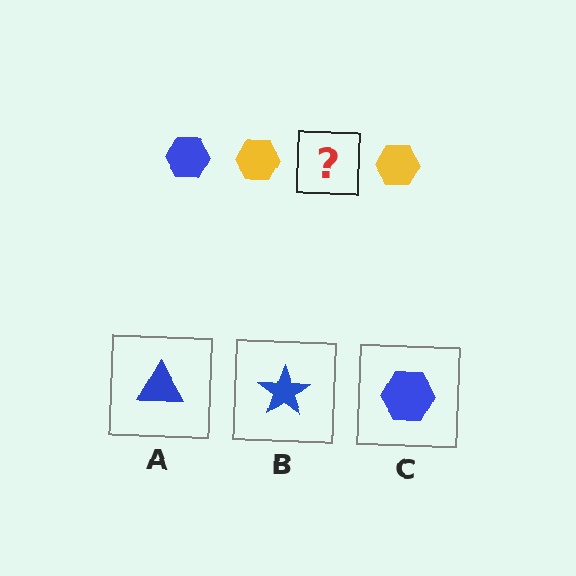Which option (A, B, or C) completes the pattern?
C.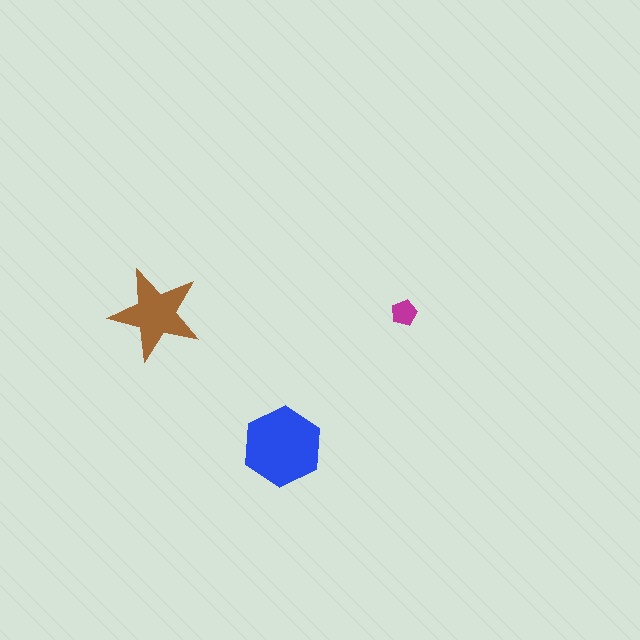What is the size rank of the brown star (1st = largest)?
2nd.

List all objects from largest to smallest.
The blue hexagon, the brown star, the magenta pentagon.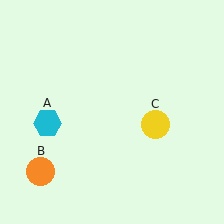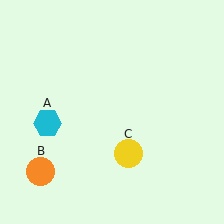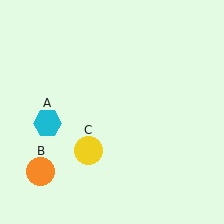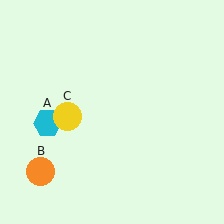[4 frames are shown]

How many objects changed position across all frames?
1 object changed position: yellow circle (object C).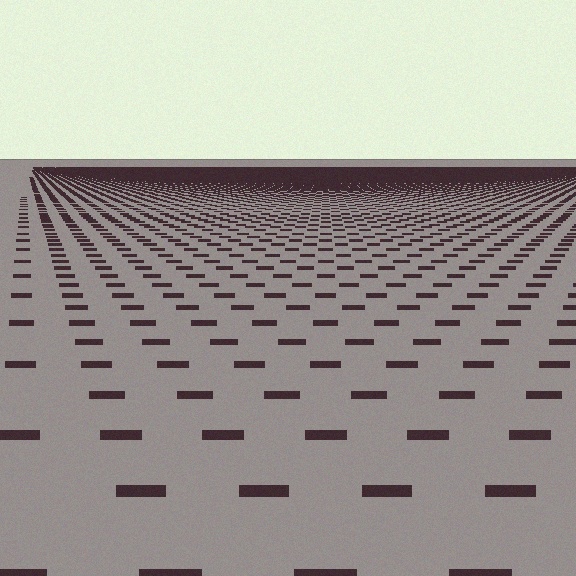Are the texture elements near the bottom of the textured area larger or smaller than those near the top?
Larger. Near the bottom, elements are closer to the viewer and appear at a bigger on-screen size.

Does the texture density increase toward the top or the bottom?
Density increases toward the top.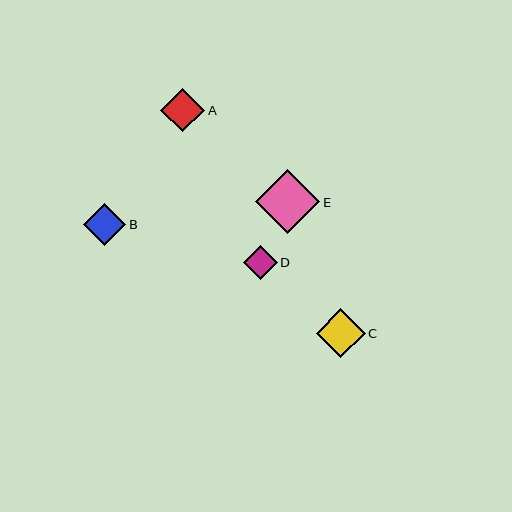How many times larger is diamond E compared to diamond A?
Diamond E is approximately 1.5 times the size of diamond A.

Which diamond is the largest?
Diamond E is the largest with a size of approximately 64 pixels.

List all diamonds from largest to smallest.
From largest to smallest: E, C, A, B, D.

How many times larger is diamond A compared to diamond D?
Diamond A is approximately 1.3 times the size of diamond D.